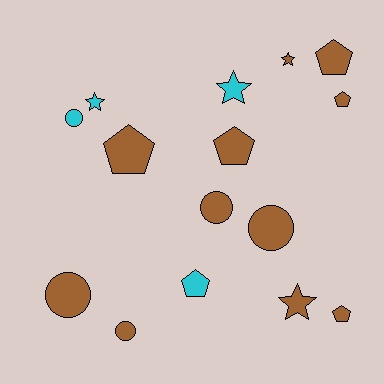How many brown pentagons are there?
There are 5 brown pentagons.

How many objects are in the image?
There are 15 objects.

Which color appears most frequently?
Brown, with 11 objects.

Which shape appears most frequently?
Pentagon, with 6 objects.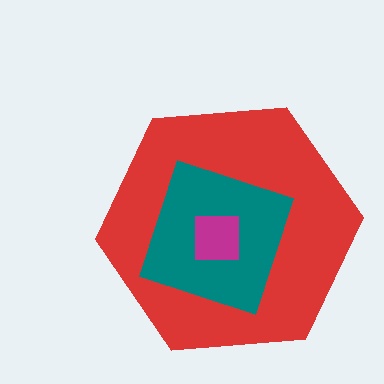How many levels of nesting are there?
3.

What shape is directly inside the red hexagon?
The teal diamond.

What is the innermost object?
The magenta square.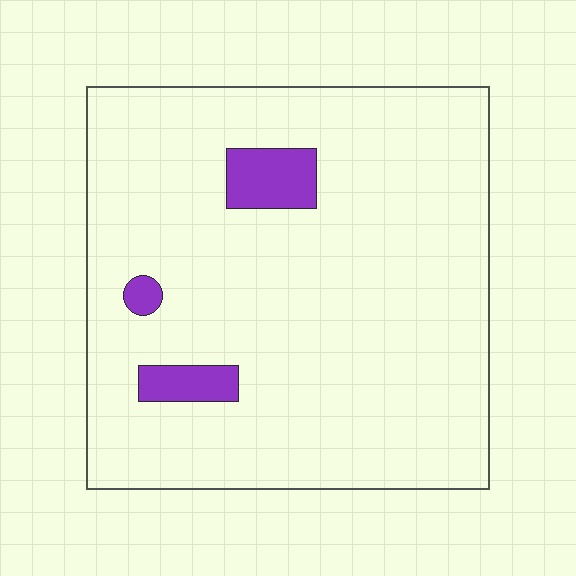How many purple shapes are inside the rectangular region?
3.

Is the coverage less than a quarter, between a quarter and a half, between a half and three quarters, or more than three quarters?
Less than a quarter.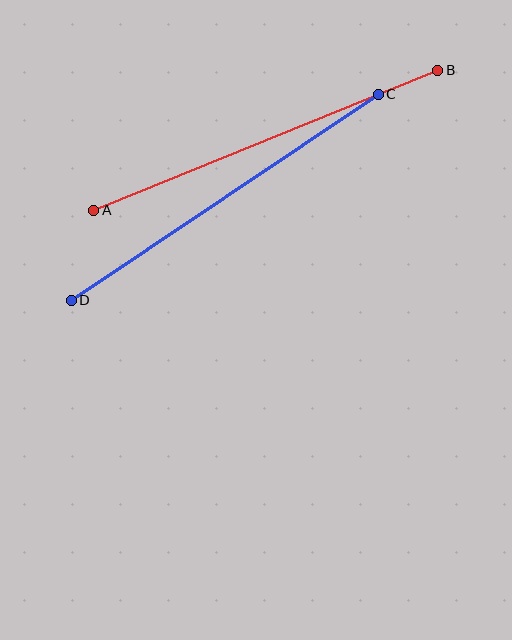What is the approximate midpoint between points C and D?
The midpoint is at approximately (225, 197) pixels.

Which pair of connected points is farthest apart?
Points A and B are farthest apart.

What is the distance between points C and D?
The distance is approximately 370 pixels.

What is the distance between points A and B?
The distance is approximately 371 pixels.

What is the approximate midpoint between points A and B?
The midpoint is at approximately (266, 140) pixels.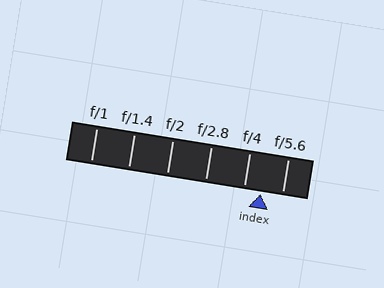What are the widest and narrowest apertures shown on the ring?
The widest aperture shown is f/1 and the narrowest is f/5.6.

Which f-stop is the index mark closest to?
The index mark is closest to f/4.